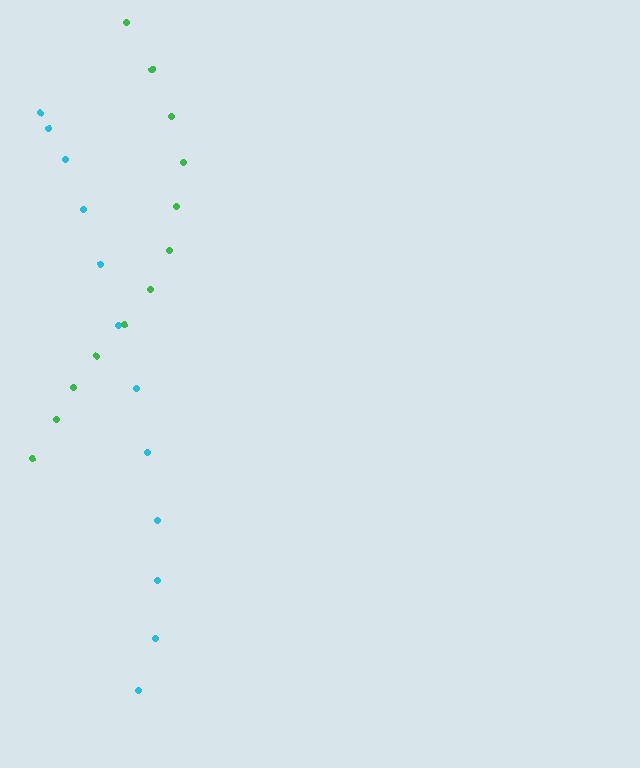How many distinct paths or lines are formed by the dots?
There are 2 distinct paths.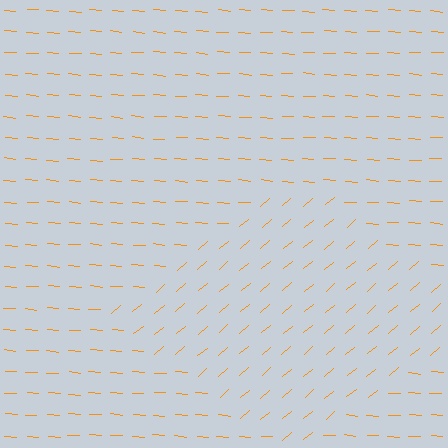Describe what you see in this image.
The image is filled with small orange line segments. A diamond region in the image has lines oriented differently from the surrounding lines, creating a visible texture boundary.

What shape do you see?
I see a diamond.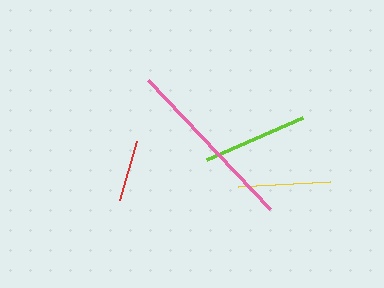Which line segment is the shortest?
The red line is the shortest at approximately 61 pixels.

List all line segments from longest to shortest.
From longest to shortest: pink, lime, yellow, red.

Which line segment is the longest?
The pink line is the longest at approximately 177 pixels.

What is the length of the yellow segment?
The yellow segment is approximately 92 pixels long.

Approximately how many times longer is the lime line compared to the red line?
The lime line is approximately 1.7 times the length of the red line.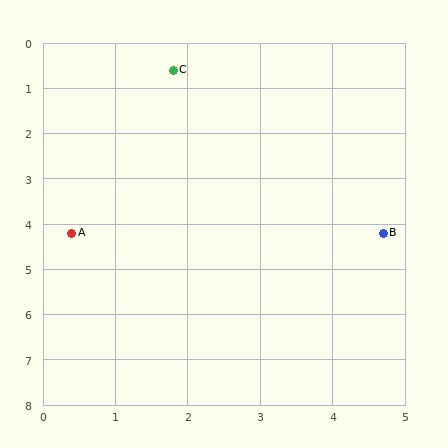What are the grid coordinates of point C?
Point C is at approximately (1.8, 0.6).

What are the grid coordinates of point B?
Point B is at approximately (4.7, 4.2).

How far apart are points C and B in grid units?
Points C and B are about 4.6 grid units apart.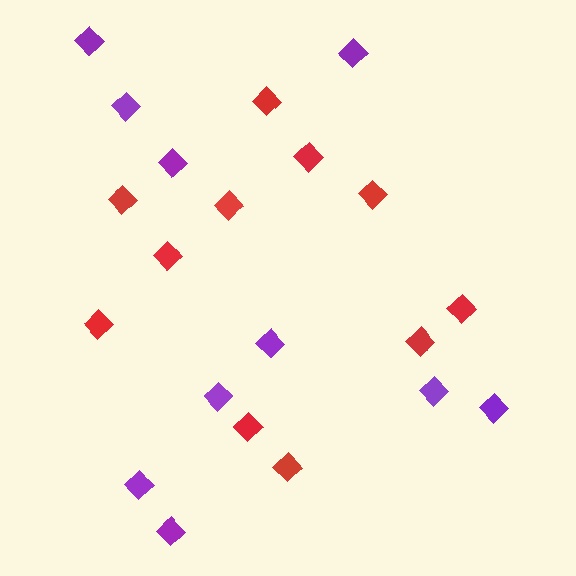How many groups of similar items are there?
There are 2 groups: one group of purple diamonds (10) and one group of red diamonds (11).